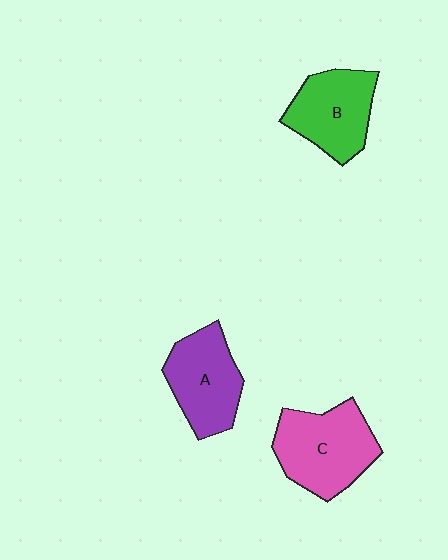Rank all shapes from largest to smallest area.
From largest to smallest: C (pink), A (purple), B (green).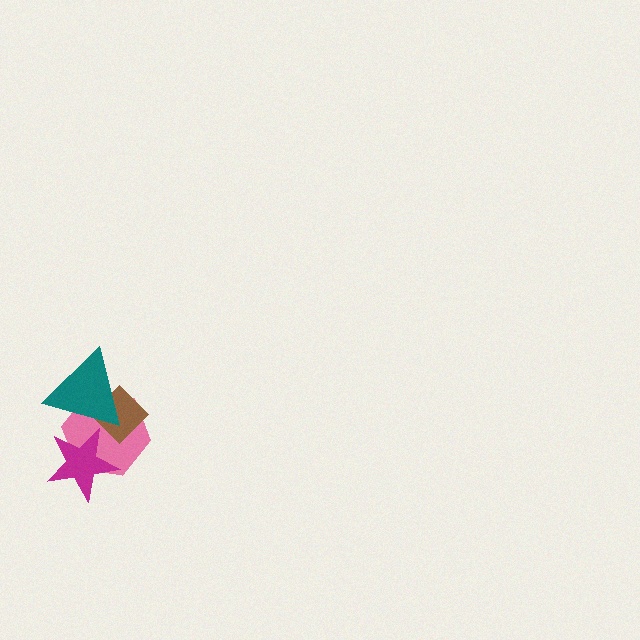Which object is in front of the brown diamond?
The teal triangle is in front of the brown diamond.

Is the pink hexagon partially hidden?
Yes, it is partially covered by another shape.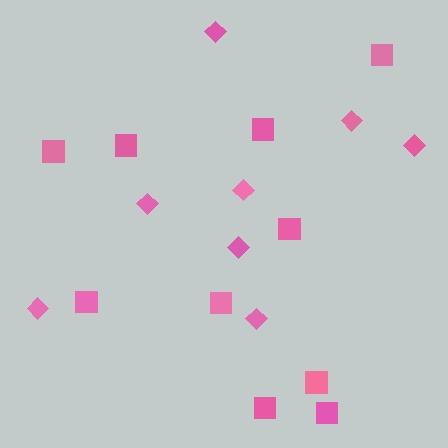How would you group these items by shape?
There are 2 groups: one group of diamonds (8) and one group of squares (10).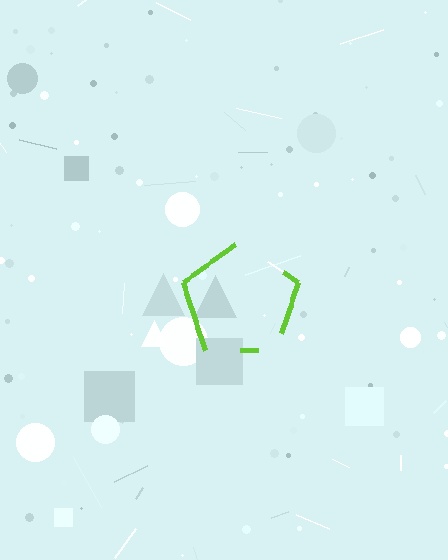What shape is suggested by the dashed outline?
The dashed outline suggests a pentagon.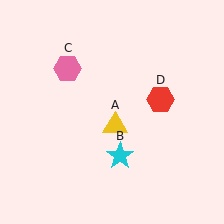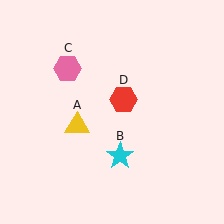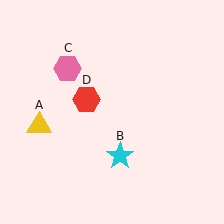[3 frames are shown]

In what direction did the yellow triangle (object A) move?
The yellow triangle (object A) moved left.